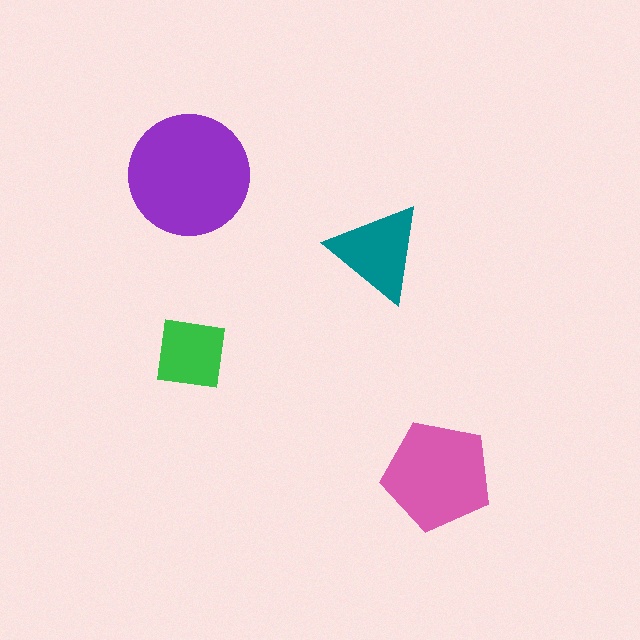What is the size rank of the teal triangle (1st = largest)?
3rd.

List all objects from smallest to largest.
The green square, the teal triangle, the pink pentagon, the purple circle.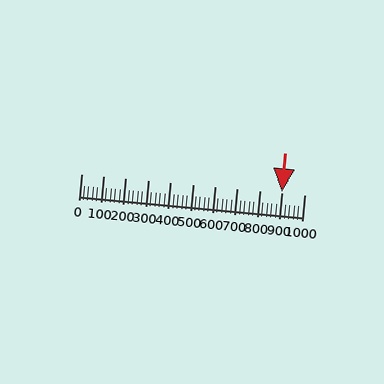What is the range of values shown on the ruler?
The ruler shows values from 0 to 1000.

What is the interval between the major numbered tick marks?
The major tick marks are spaced 100 units apart.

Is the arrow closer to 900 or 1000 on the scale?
The arrow is closer to 900.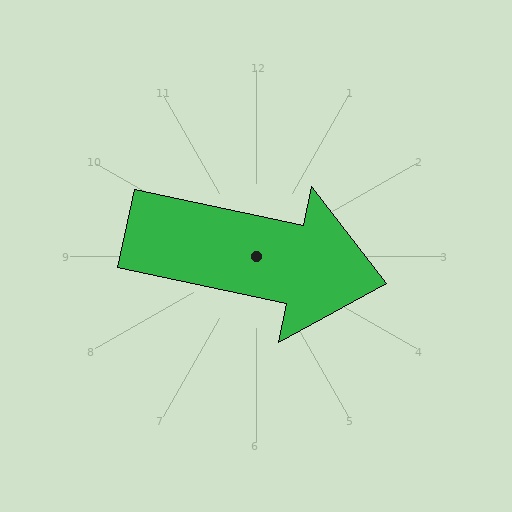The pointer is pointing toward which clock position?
Roughly 3 o'clock.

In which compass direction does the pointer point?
East.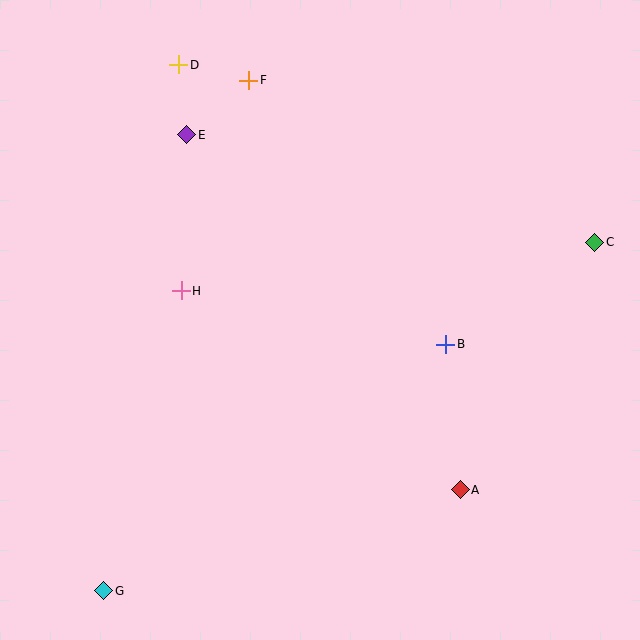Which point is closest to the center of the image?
Point B at (446, 344) is closest to the center.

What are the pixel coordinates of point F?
Point F is at (249, 81).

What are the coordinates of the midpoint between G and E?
The midpoint between G and E is at (145, 363).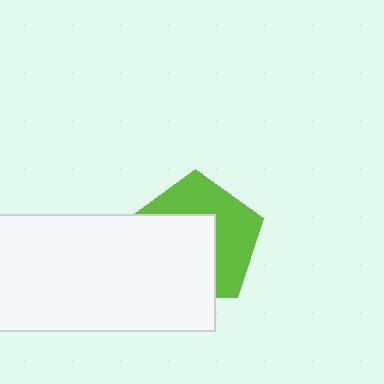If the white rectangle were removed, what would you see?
You would see the complete lime pentagon.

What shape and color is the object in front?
The object in front is a white rectangle.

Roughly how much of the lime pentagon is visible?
About half of it is visible (roughly 48%).